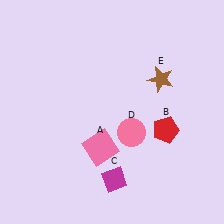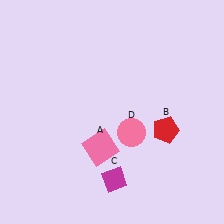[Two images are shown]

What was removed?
The brown star (E) was removed in Image 2.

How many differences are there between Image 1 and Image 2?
There is 1 difference between the two images.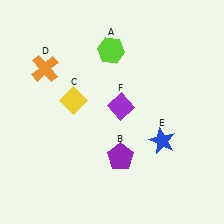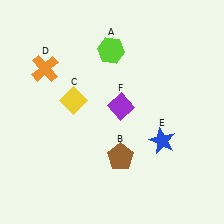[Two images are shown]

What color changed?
The pentagon (B) changed from purple in Image 1 to brown in Image 2.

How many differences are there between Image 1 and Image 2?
There is 1 difference between the two images.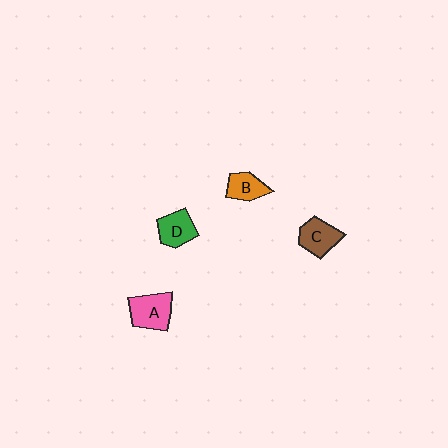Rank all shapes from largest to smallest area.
From largest to smallest: A (pink), C (brown), D (green), B (orange).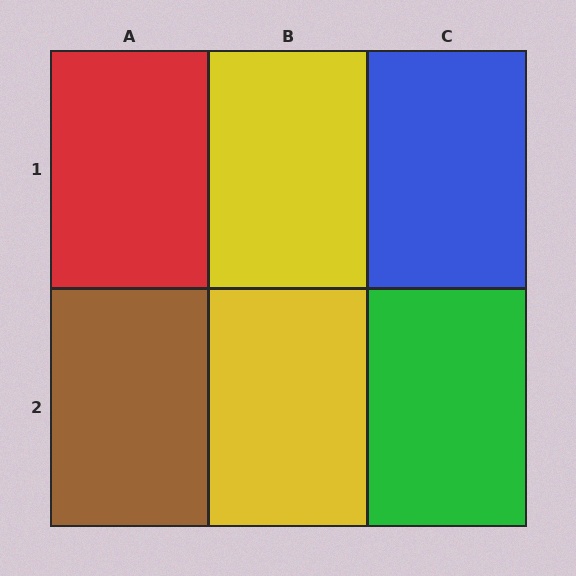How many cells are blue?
1 cell is blue.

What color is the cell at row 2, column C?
Green.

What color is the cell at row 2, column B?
Yellow.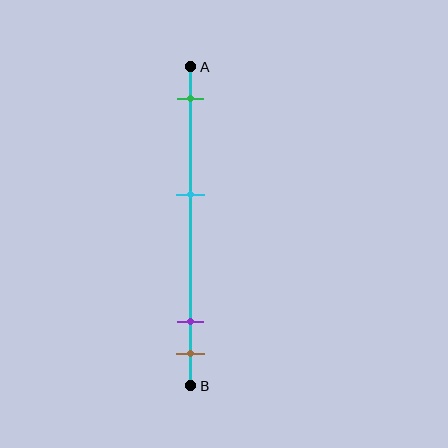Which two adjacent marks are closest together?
The purple and brown marks are the closest adjacent pair.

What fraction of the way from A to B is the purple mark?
The purple mark is approximately 80% (0.8) of the way from A to B.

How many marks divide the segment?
There are 4 marks dividing the segment.